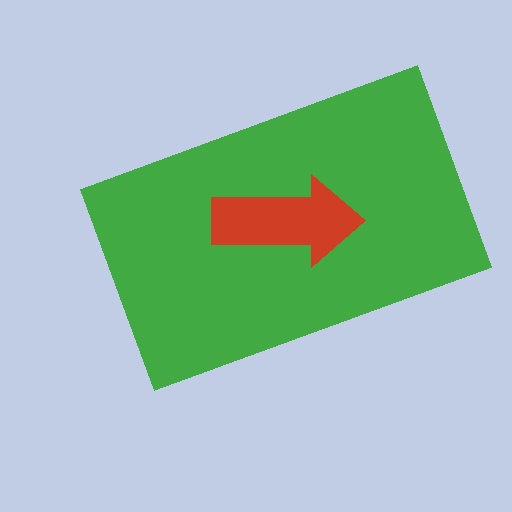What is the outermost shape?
The green rectangle.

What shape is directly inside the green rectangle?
The red arrow.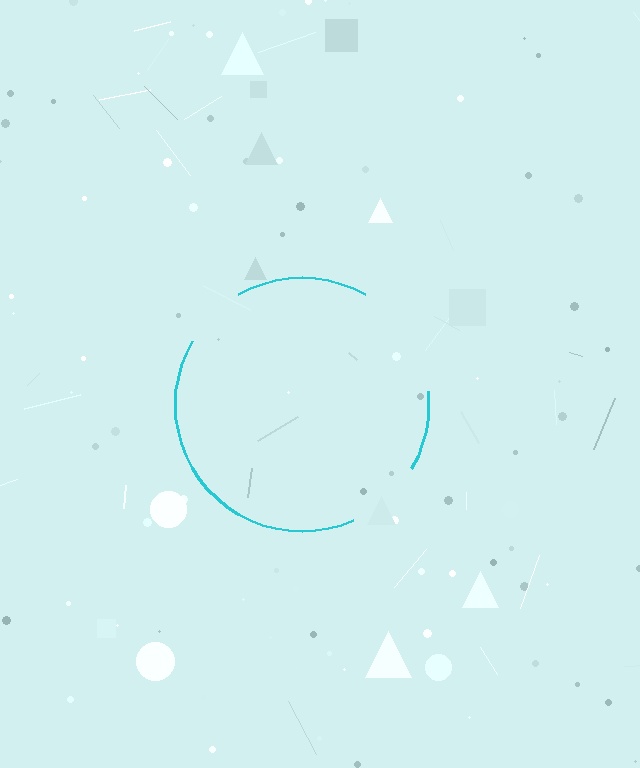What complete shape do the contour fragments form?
The contour fragments form a circle.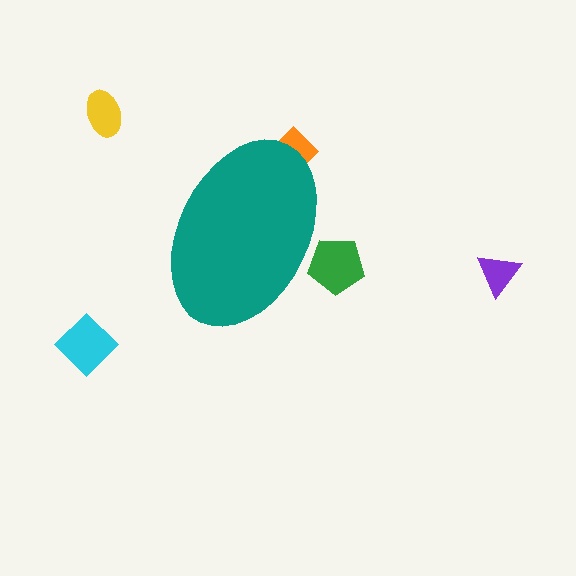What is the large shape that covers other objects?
A teal ellipse.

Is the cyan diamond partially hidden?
No, the cyan diamond is fully visible.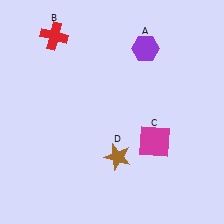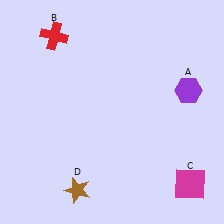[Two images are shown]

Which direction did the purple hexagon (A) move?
The purple hexagon (A) moved right.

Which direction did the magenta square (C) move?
The magenta square (C) moved down.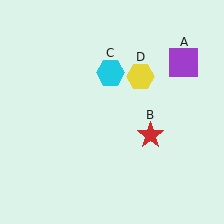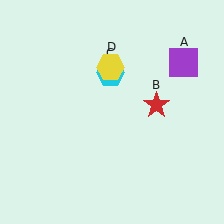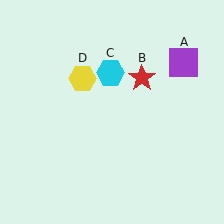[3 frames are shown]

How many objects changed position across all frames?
2 objects changed position: red star (object B), yellow hexagon (object D).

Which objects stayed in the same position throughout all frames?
Purple square (object A) and cyan hexagon (object C) remained stationary.